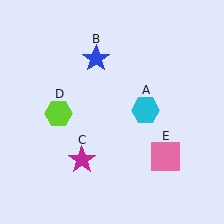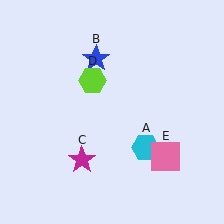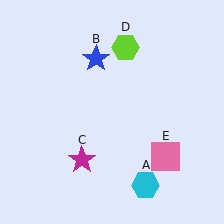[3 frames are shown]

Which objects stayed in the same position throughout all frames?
Blue star (object B) and magenta star (object C) and pink square (object E) remained stationary.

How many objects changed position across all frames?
2 objects changed position: cyan hexagon (object A), lime hexagon (object D).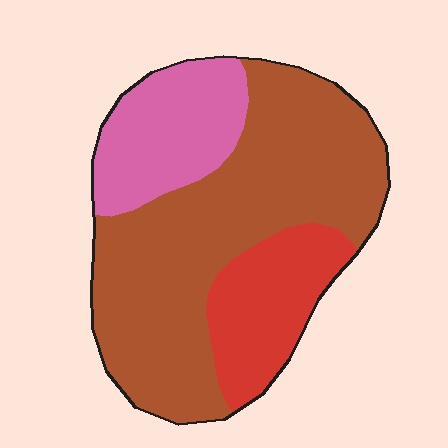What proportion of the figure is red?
Red covers roughly 20% of the figure.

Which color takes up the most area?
Brown, at roughly 60%.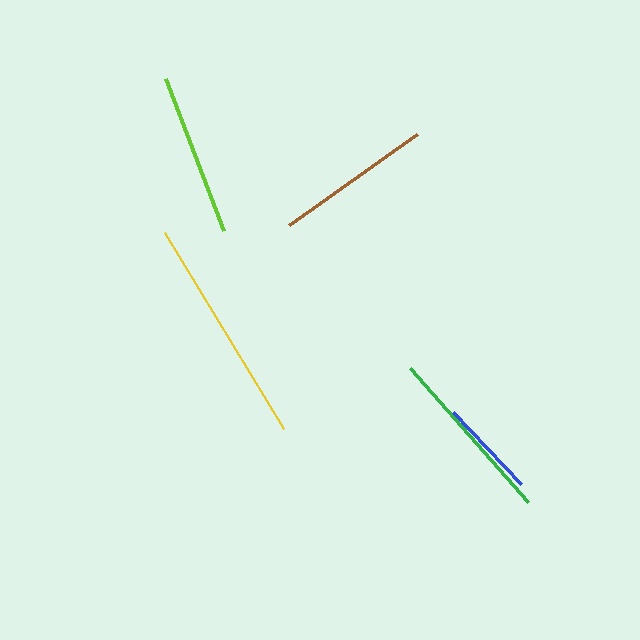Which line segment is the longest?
The yellow line is the longest at approximately 229 pixels.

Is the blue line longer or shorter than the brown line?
The brown line is longer than the blue line.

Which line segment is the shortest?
The blue line is the shortest at approximately 99 pixels.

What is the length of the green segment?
The green segment is approximately 180 pixels long.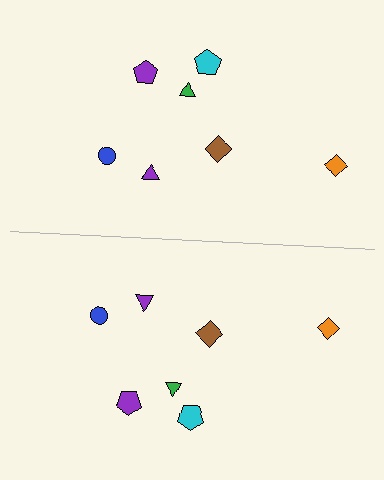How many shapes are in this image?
There are 14 shapes in this image.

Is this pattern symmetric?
Yes, this pattern has bilateral (reflection) symmetry.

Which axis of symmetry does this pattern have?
The pattern has a horizontal axis of symmetry running through the center of the image.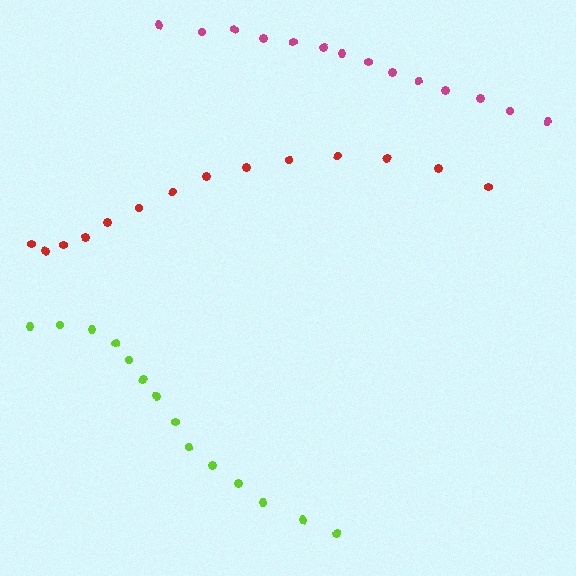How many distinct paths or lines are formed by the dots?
There are 3 distinct paths.